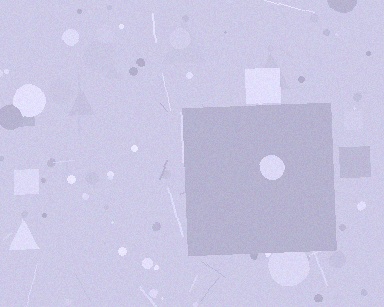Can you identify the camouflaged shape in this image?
The camouflaged shape is a square.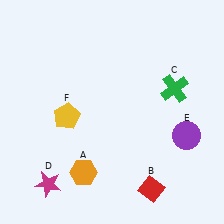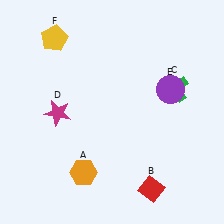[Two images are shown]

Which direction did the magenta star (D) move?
The magenta star (D) moved up.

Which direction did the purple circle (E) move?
The purple circle (E) moved up.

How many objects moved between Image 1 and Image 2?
3 objects moved between the two images.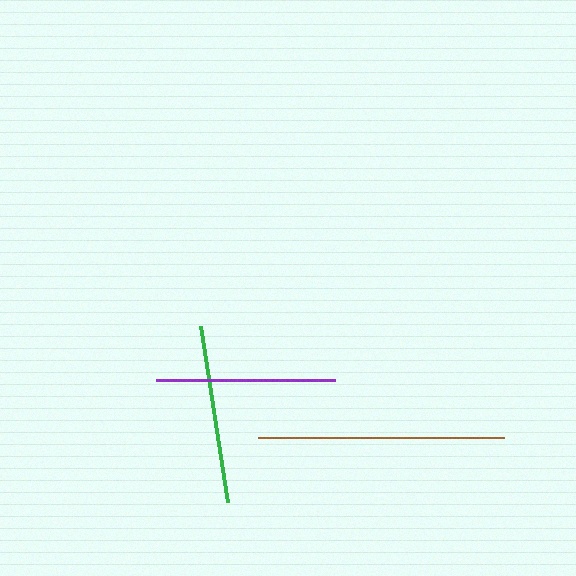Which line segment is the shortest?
The green line is the shortest at approximately 178 pixels.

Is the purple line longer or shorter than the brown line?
The brown line is longer than the purple line.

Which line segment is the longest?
The brown line is the longest at approximately 246 pixels.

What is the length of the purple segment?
The purple segment is approximately 179 pixels long.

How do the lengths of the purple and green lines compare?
The purple and green lines are approximately the same length.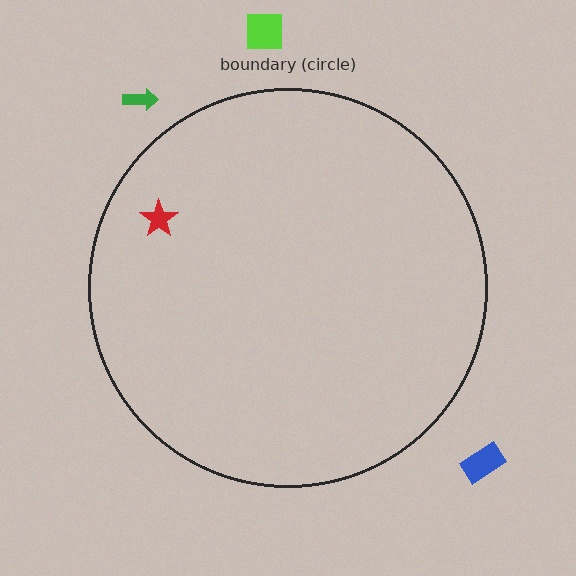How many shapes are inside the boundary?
1 inside, 3 outside.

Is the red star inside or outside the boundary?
Inside.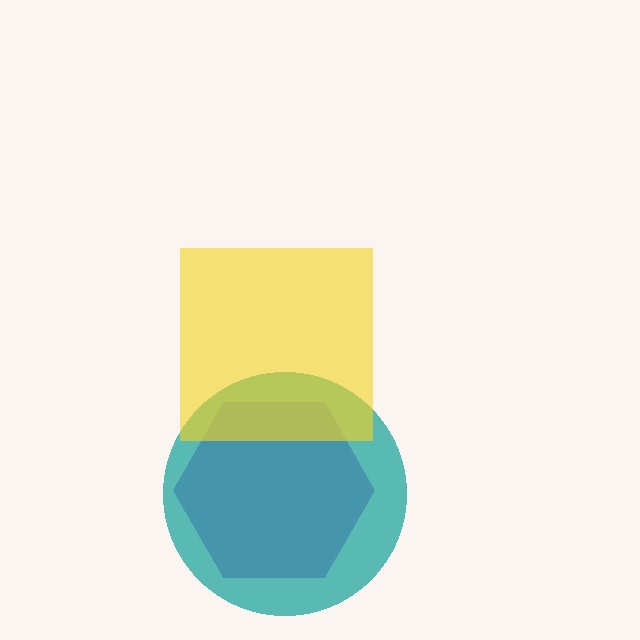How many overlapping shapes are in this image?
There are 3 overlapping shapes in the image.